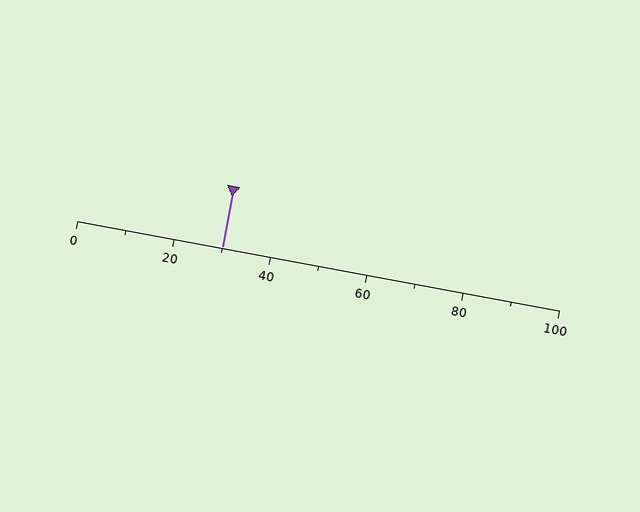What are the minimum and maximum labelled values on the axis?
The axis runs from 0 to 100.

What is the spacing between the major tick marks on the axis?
The major ticks are spaced 20 apart.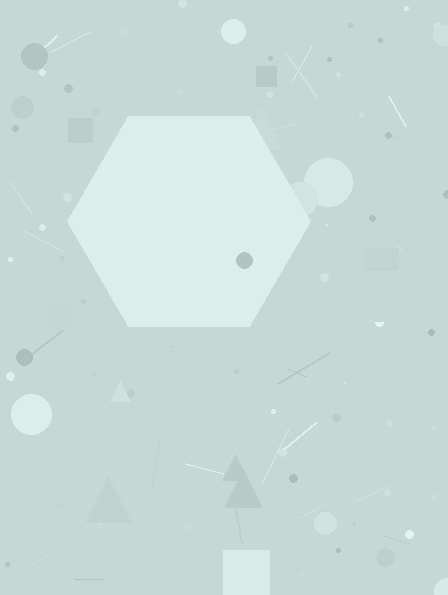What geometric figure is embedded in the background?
A hexagon is embedded in the background.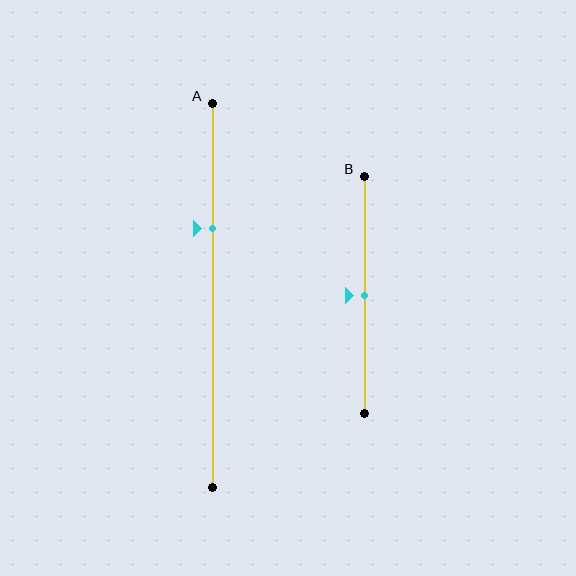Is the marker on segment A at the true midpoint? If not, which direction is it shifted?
No, the marker on segment A is shifted upward by about 17% of the segment length.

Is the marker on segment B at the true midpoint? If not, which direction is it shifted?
Yes, the marker on segment B is at the true midpoint.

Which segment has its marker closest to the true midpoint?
Segment B has its marker closest to the true midpoint.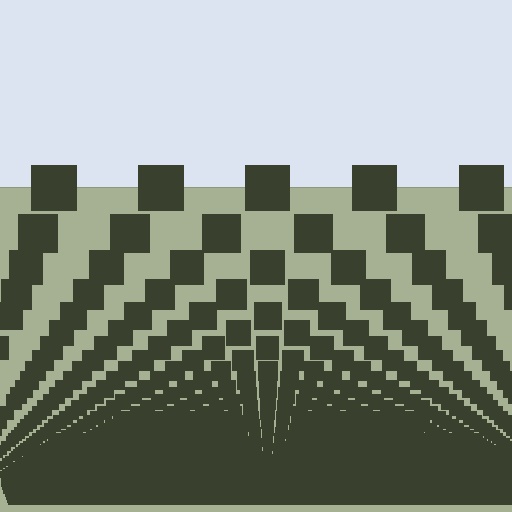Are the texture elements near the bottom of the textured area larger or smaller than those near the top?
Smaller. The gradient is inverted — elements near the bottom are smaller and denser.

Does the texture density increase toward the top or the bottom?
Density increases toward the bottom.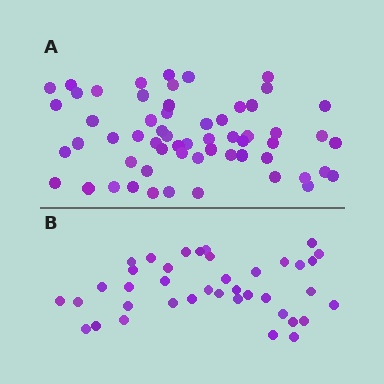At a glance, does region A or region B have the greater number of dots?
Region A (the top region) has more dots.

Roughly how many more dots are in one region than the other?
Region A has approximately 20 more dots than region B.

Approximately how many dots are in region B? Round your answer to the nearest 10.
About 40 dots. (The exact count is 39, which rounds to 40.)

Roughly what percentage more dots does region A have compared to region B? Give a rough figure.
About 50% more.